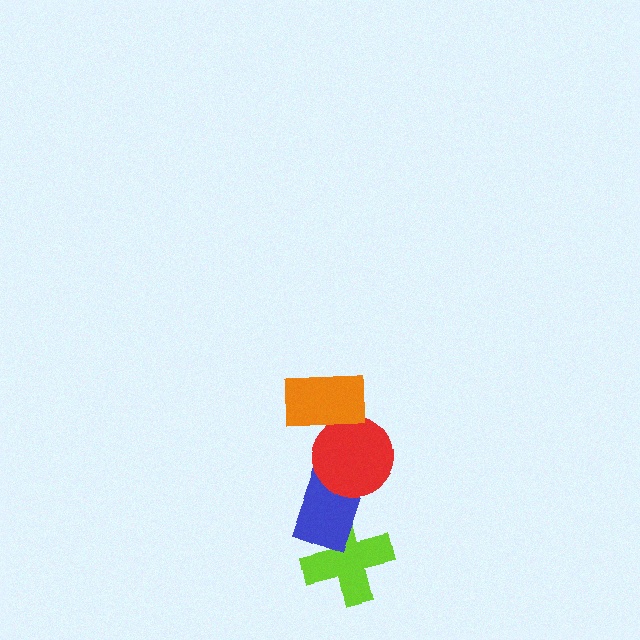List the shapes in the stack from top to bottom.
From top to bottom: the orange rectangle, the red circle, the blue rectangle, the lime cross.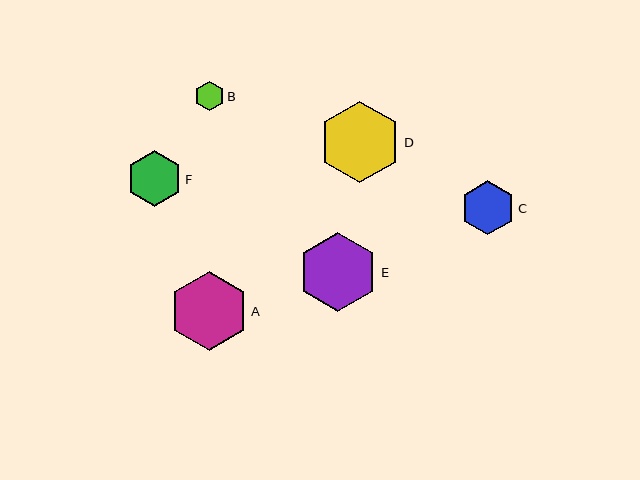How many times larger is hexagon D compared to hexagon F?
Hexagon D is approximately 1.4 times the size of hexagon F.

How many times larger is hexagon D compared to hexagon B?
Hexagon D is approximately 2.7 times the size of hexagon B.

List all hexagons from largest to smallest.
From largest to smallest: D, E, A, F, C, B.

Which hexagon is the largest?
Hexagon D is the largest with a size of approximately 81 pixels.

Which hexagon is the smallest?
Hexagon B is the smallest with a size of approximately 30 pixels.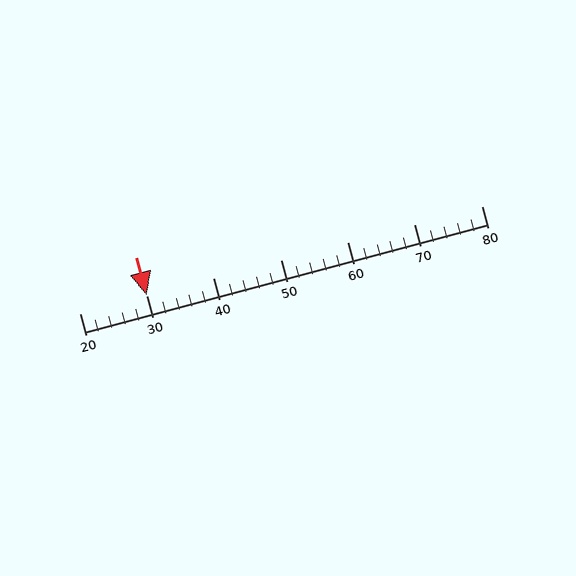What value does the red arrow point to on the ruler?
The red arrow points to approximately 30.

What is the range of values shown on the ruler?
The ruler shows values from 20 to 80.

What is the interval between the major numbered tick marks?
The major tick marks are spaced 10 units apart.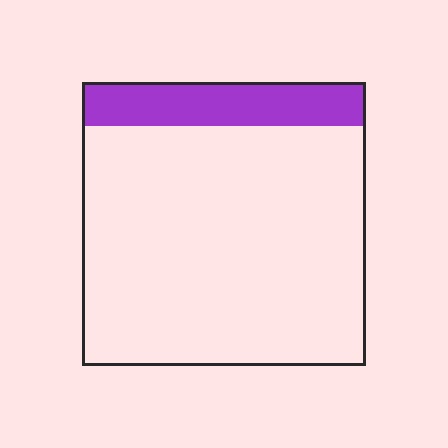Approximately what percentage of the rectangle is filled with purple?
Approximately 15%.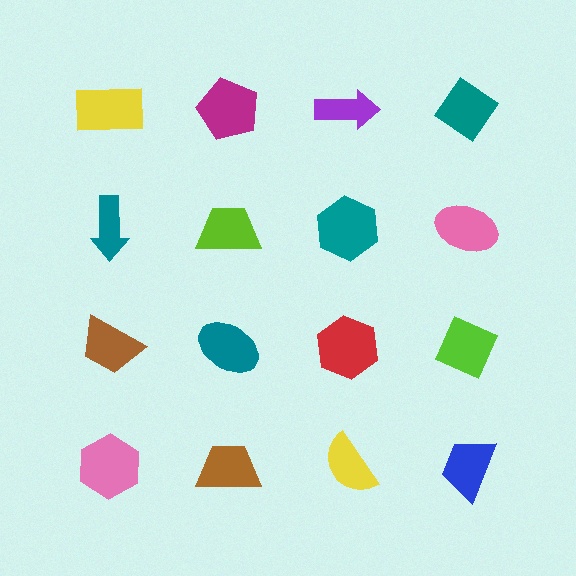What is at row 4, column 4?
A blue trapezoid.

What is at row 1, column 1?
A yellow rectangle.